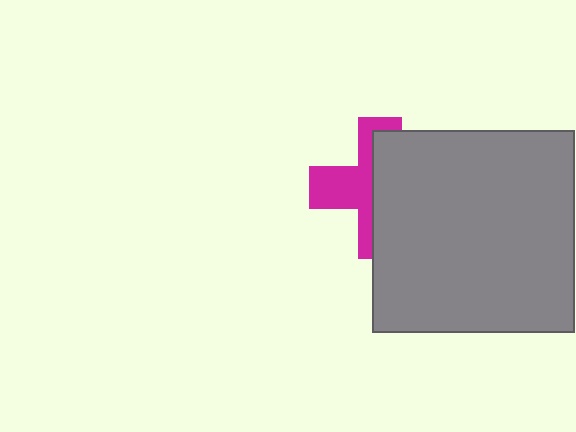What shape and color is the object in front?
The object in front is a gray square.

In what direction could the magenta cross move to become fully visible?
The magenta cross could move left. That would shift it out from behind the gray square entirely.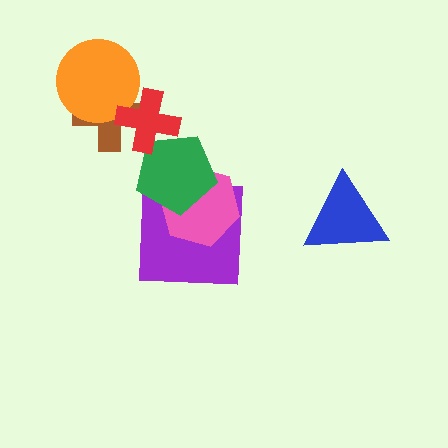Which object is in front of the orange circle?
The red cross is in front of the orange circle.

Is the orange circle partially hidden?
Yes, it is partially covered by another shape.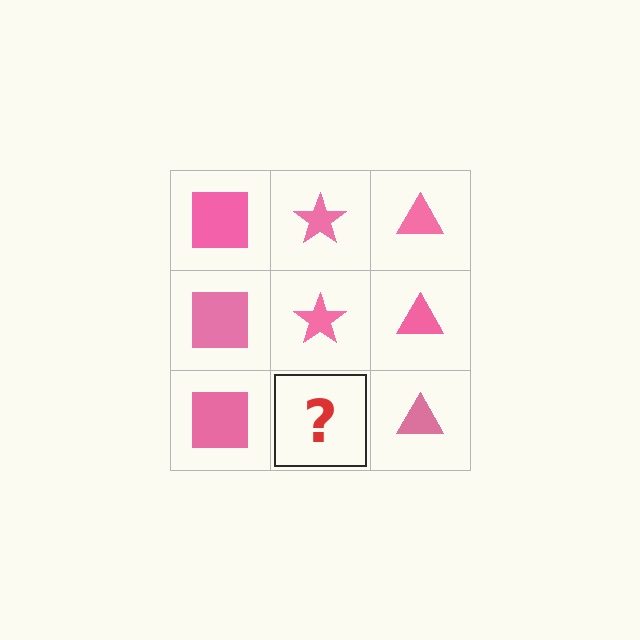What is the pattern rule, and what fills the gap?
The rule is that each column has a consistent shape. The gap should be filled with a pink star.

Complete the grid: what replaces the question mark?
The question mark should be replaced with a pink star.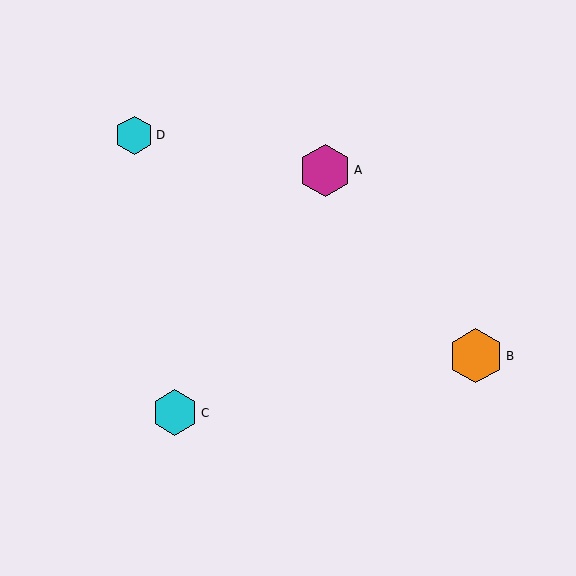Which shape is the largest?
The orange hexagon (labeled B) is the largest.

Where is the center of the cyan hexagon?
The center of the cyan hexagon is at (134, 135).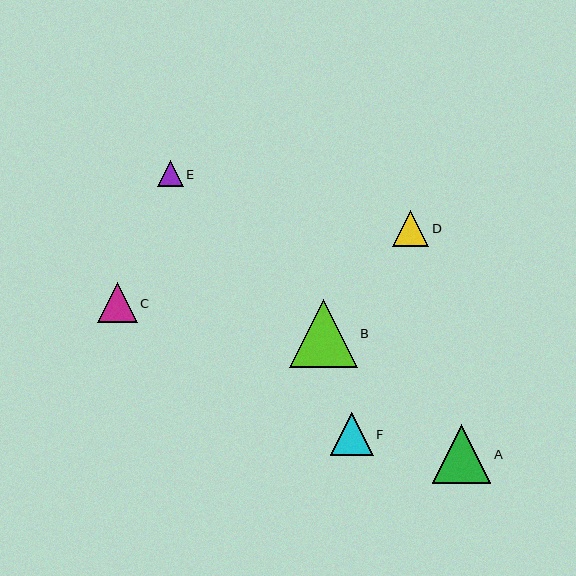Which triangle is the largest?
Triangle B is the largest with a size of approximately 68 pixels.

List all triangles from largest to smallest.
From largest to smallest: B, A, F, C, D, E.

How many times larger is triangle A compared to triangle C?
Triangle A is approximately 1.5 times the size of triangle C.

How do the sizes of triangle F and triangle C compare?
Triangle F and triangle C are approximately the same size.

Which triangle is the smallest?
Triangle E is the smallest with a size of approximately 26 pixels.